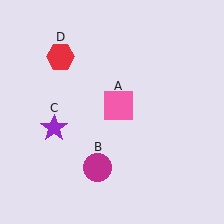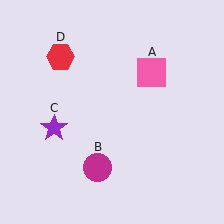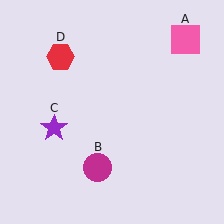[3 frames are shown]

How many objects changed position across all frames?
1 object changed position: pink square (object A).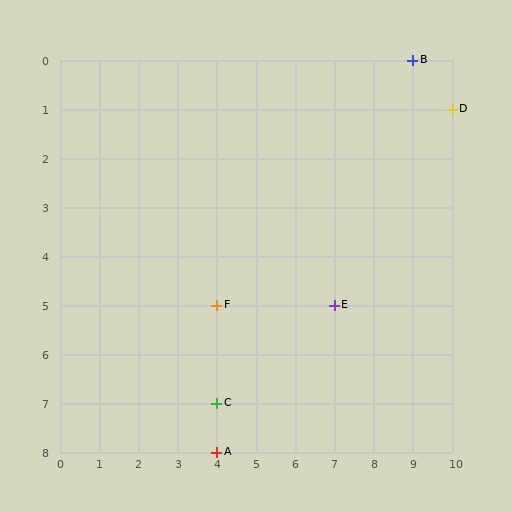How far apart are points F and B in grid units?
Points F and B are 5 columns and 5 rows apart (about 7.1 grid units diagonally).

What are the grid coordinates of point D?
Point D is at grid coordinates (10, 1).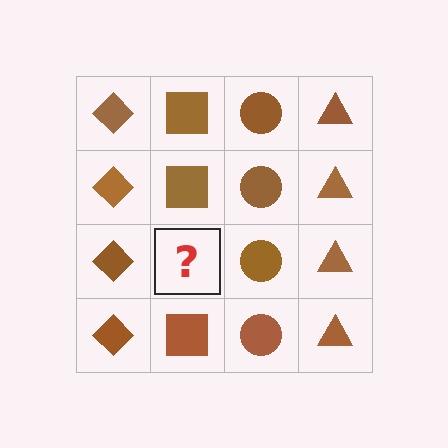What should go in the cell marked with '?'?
The missing cell should contain a brown square.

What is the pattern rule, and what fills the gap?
The rule is that each column has a consistent shape. The gap should be filled with a brown square.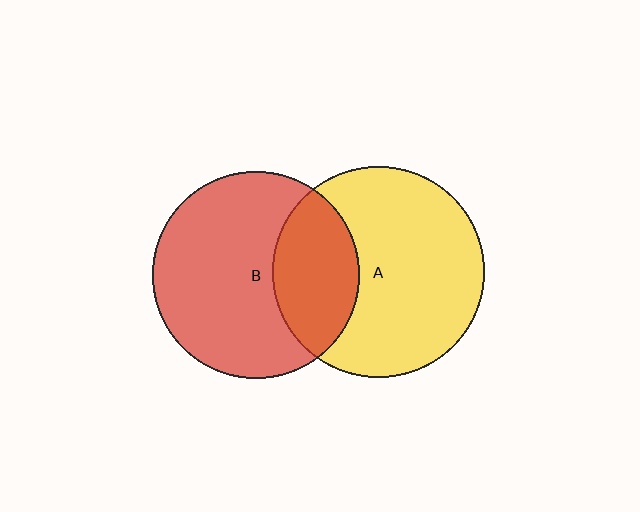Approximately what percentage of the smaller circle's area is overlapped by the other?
Approximately 30%.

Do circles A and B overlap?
Yes.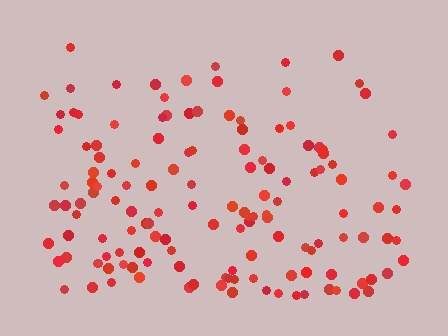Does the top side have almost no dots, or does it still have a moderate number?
Still a moderate number, just noticeably fewer than the bottom.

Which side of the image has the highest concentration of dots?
The bottom.